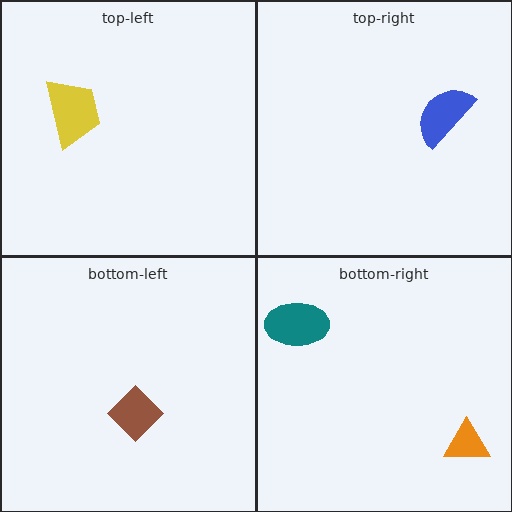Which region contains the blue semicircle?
The top-right region.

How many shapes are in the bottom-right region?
2.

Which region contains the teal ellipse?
The bottom-right region.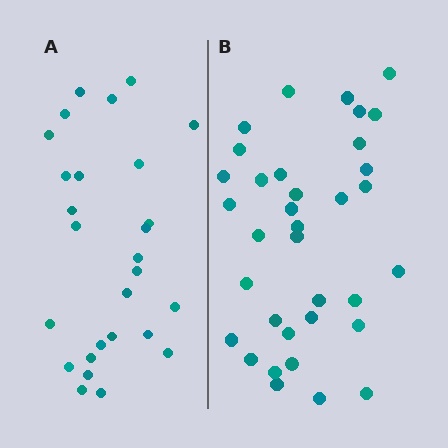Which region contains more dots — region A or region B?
Region B (the right region) has more dots.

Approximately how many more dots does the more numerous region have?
Region B has roughly 8 or so more dots than region A.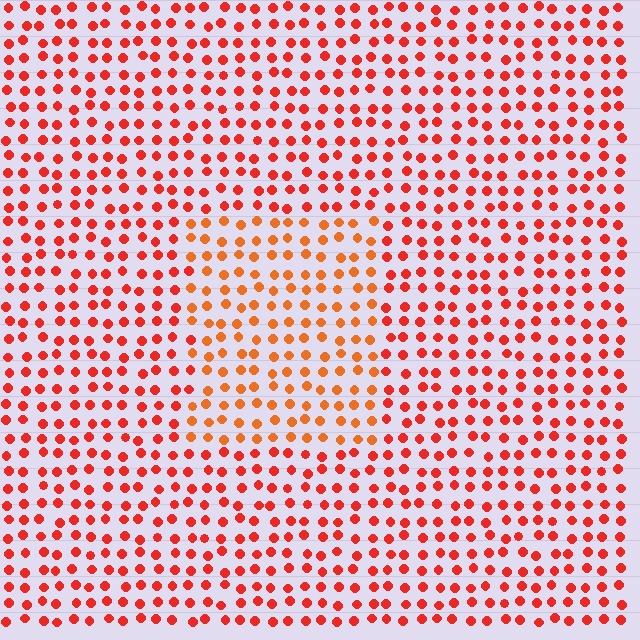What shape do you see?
I see a rectangle.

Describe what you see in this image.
The image is filled with small red elements in a uniform arrangement. A rectangle-shaped region is visible where the elements are tinted to a slightly different hue, forming a subtle color boundary.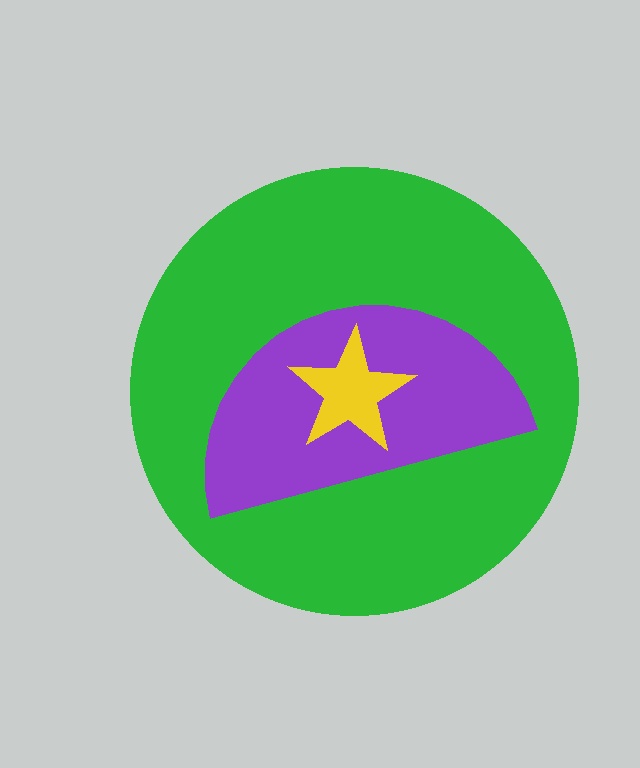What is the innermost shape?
The yellow star.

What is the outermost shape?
The green circle.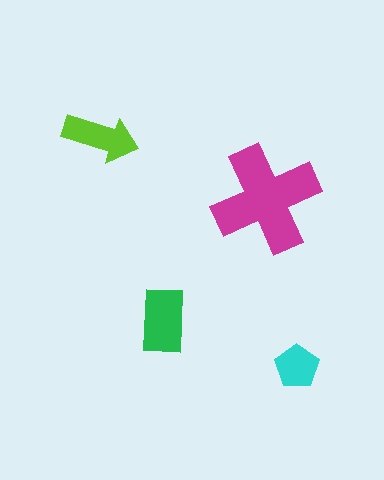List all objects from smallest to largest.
The cyan pentagon, the lime arrow, the green rectangle, the magenta cross.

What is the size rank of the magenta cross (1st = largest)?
1st.